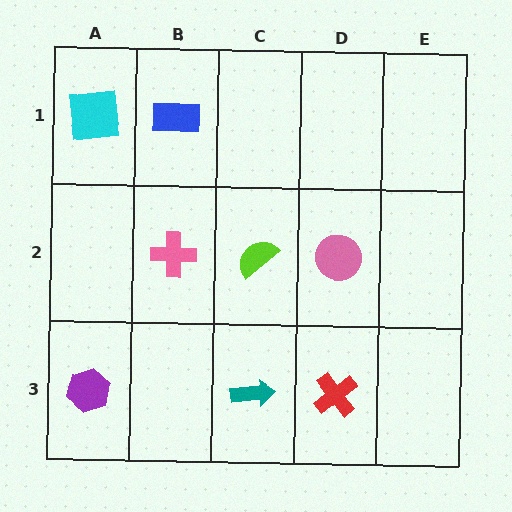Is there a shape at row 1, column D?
No, that cell is empty.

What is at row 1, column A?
A cyan square.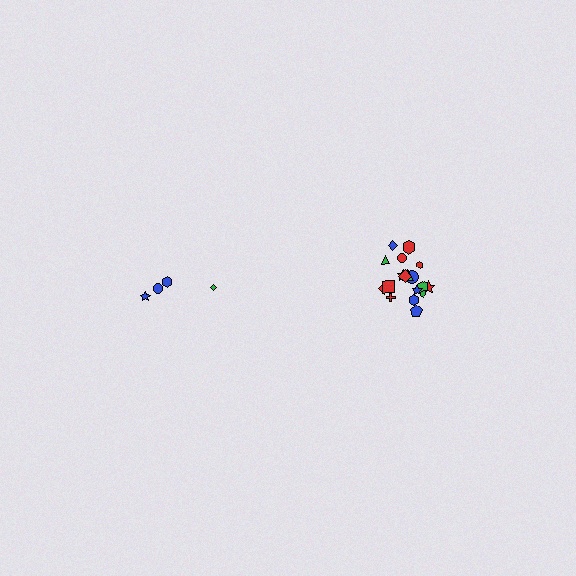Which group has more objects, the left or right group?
The right group.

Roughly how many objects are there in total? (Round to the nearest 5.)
Roughly 20 objects in total.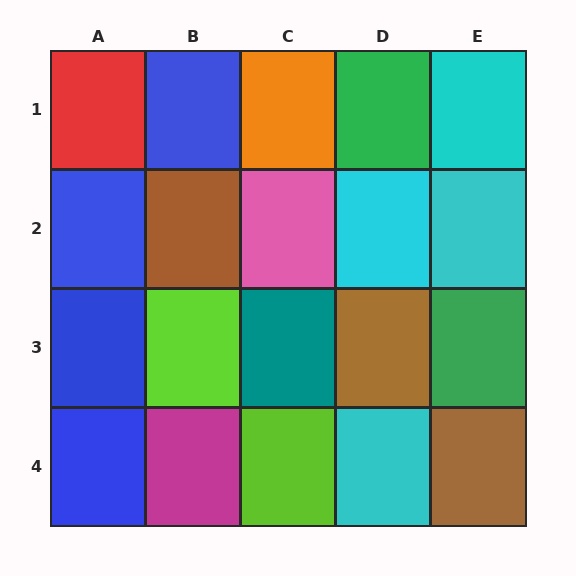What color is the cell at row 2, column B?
Brown.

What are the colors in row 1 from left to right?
Red, blue, orange, green, cyan.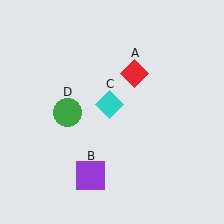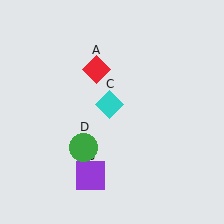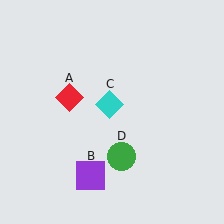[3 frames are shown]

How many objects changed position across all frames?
2 objects changed position: red diamond (object A), green circle (object D).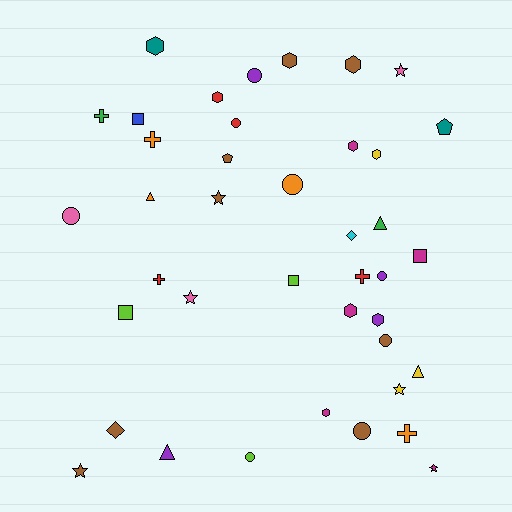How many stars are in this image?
There are 6 stars.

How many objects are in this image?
There are 40 objects.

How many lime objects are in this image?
There are 3 lime objects.